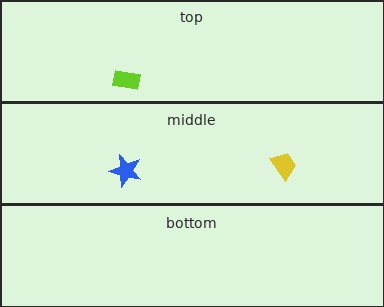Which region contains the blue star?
The middle region.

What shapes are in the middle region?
The yellow trapezoid, the blue star.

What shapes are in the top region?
The lime rectangle.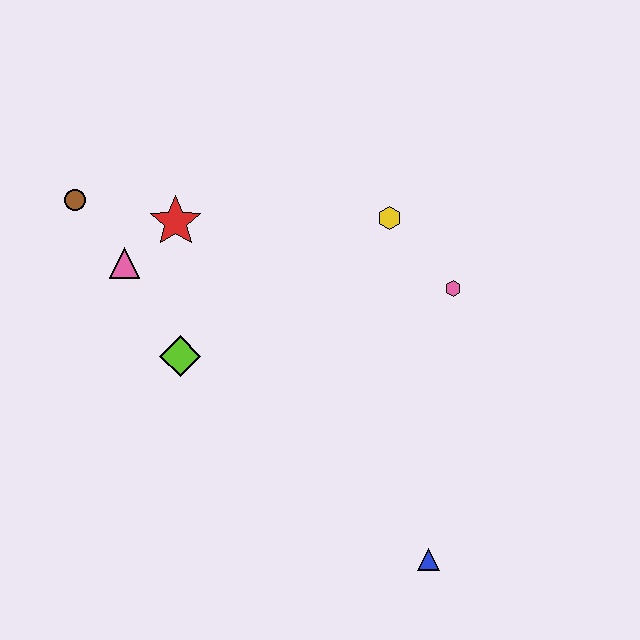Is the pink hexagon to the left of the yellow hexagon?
No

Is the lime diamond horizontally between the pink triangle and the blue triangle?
Yes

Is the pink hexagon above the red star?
No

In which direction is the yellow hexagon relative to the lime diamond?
The yellow hexagon is to the right of the lime diamond.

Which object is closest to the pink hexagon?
The yellow hexagon is closest to the pink hexagon.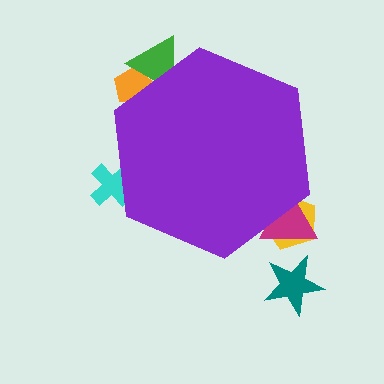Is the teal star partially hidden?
No, the teal star is fully visible.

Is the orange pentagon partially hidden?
Yes, the orange pentagon is partially hidden behind the purple hexagon.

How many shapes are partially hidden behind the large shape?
5 shapes are partially hidden.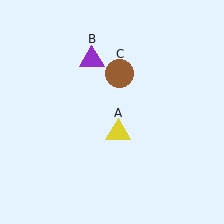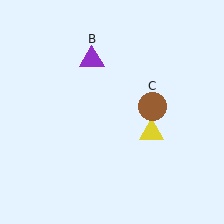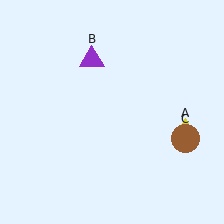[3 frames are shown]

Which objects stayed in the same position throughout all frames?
Purple triangle (object B) remained stationary.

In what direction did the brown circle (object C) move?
The brown circle (object C) moved down and to the right.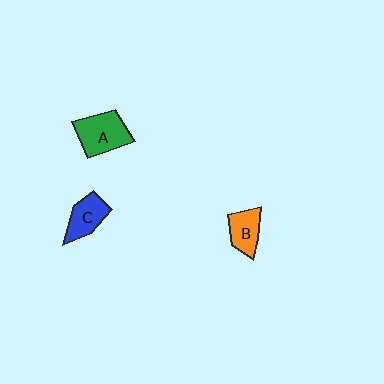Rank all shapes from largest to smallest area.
From largest to smallest: A (green), C (blue), B (orange).